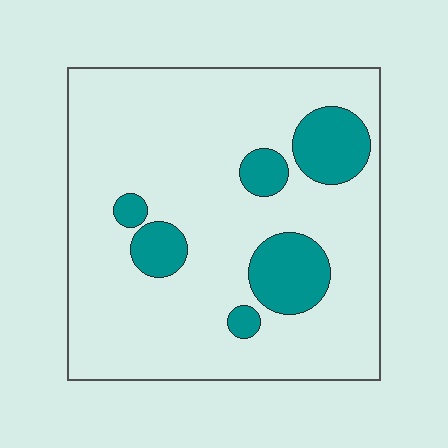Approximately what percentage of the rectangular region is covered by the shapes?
Approximately 15%.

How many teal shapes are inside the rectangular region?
6.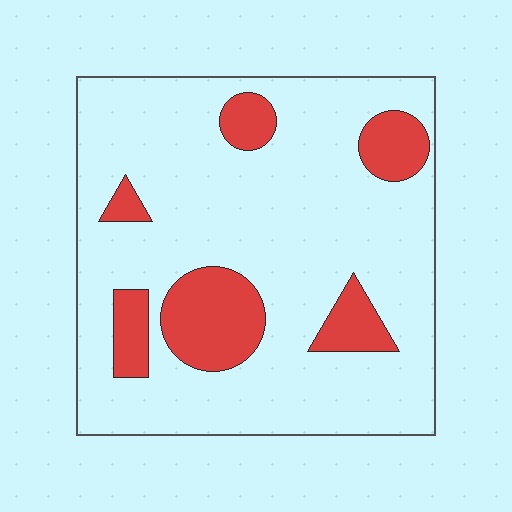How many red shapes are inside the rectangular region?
6.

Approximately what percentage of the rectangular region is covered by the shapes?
Approximately 20%.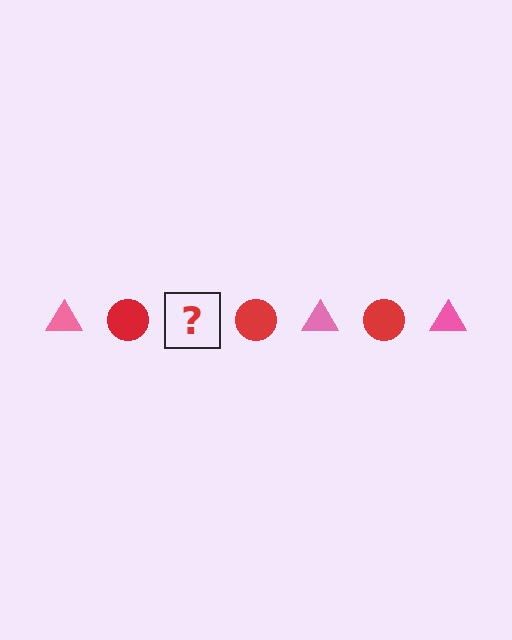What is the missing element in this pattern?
The missing element is a pink triangle.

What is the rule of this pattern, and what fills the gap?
The rule is that the pattern alternates between pink triangle and red circle. The gap should be filled with a pink triangle.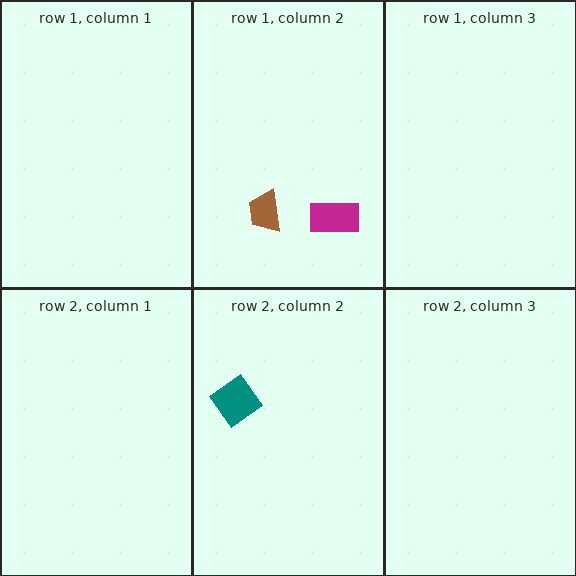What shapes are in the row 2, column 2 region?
The teal diamond.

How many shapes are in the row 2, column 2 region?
1.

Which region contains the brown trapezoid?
The row 1, column 2 region.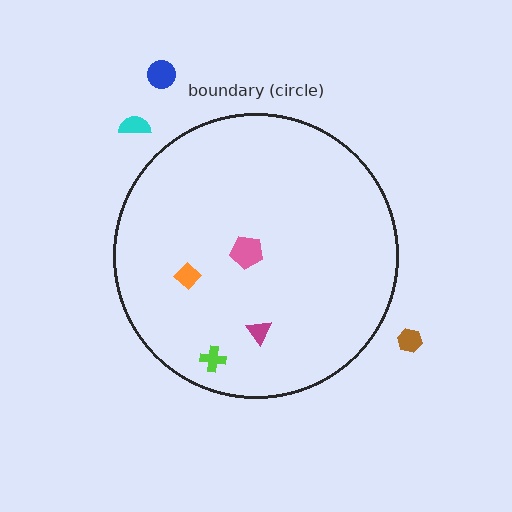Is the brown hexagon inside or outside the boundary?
Outside.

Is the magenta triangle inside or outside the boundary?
Inside.